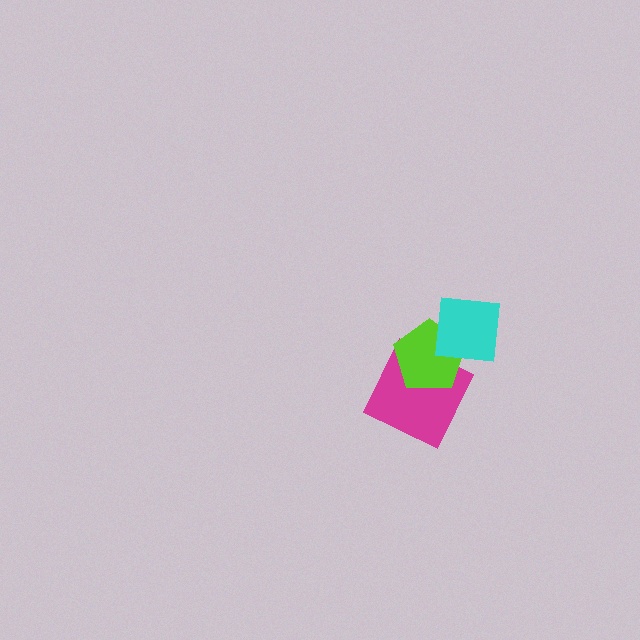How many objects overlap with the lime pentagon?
2 objects overlap with the lime pentagon.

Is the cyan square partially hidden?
No, no other shape covers it.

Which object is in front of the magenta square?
The lime pentagon is in front of the magenta square.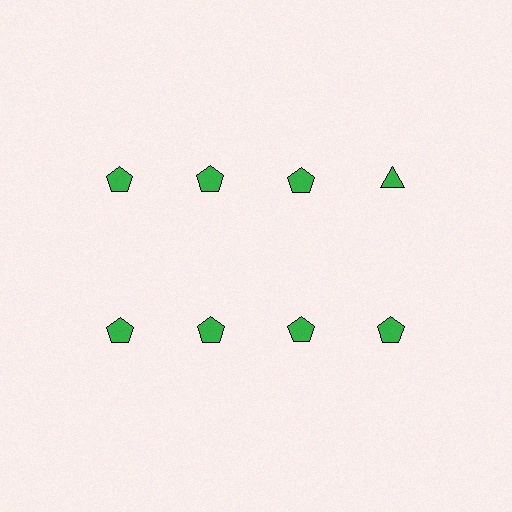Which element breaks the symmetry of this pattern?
The green triangle in the top row, second from right column breaks the symmetry. All other shapes are green pentagons.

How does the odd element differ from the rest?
It has a different shape: triangle instead of pentagon.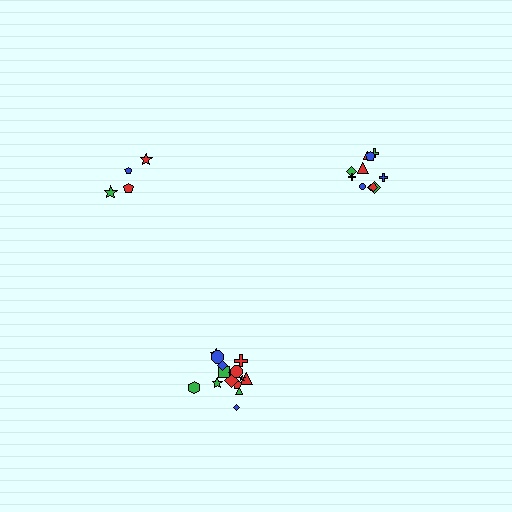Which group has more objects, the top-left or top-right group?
The top-right group.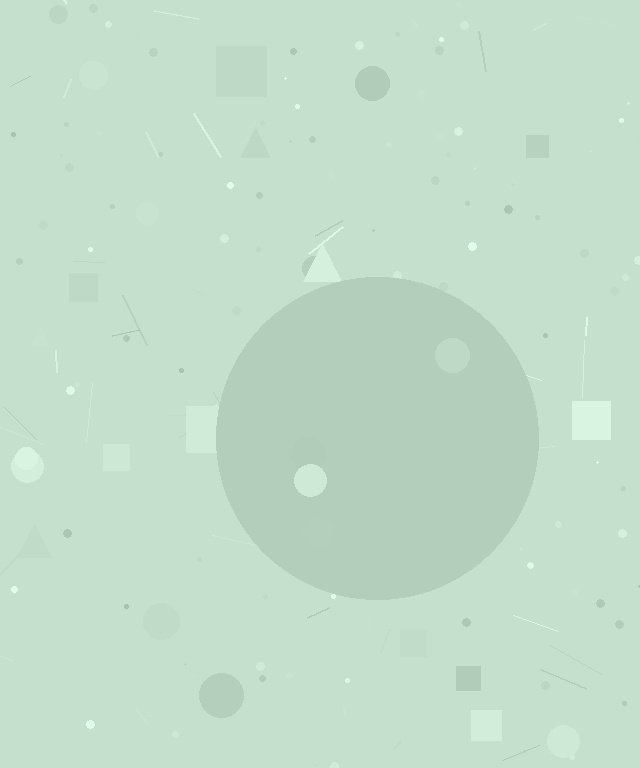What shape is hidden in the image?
A circle is hidden in the image.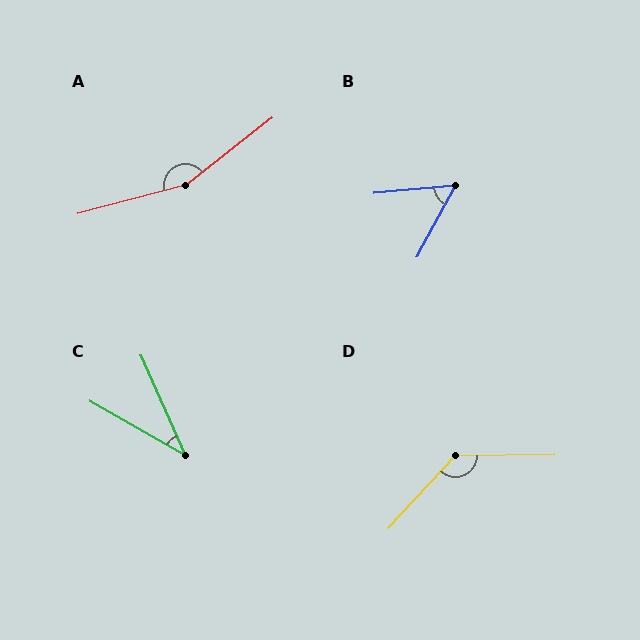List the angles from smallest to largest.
C (36°), B (57°), D (134°), A (157°).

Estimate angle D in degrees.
Approximately 134 degrees.